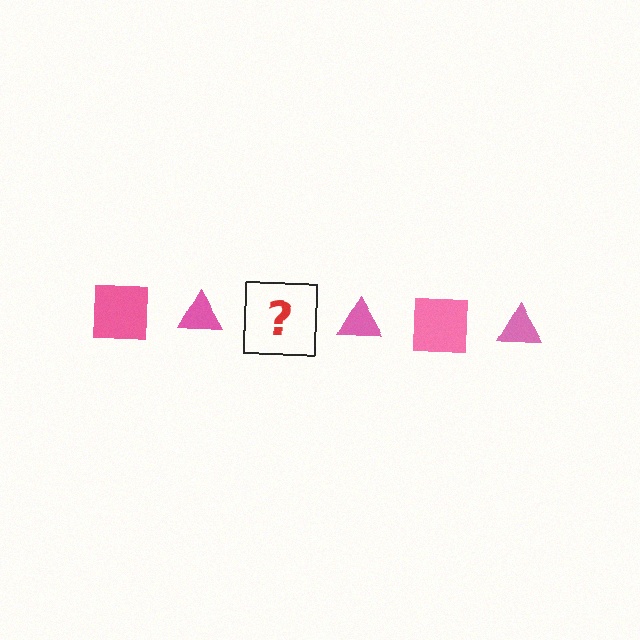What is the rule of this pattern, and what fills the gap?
The rule is that the pattern cycles through square, triangle shapes in pink. The gap should be filled with a pink square.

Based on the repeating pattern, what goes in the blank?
The blank should be a pink square.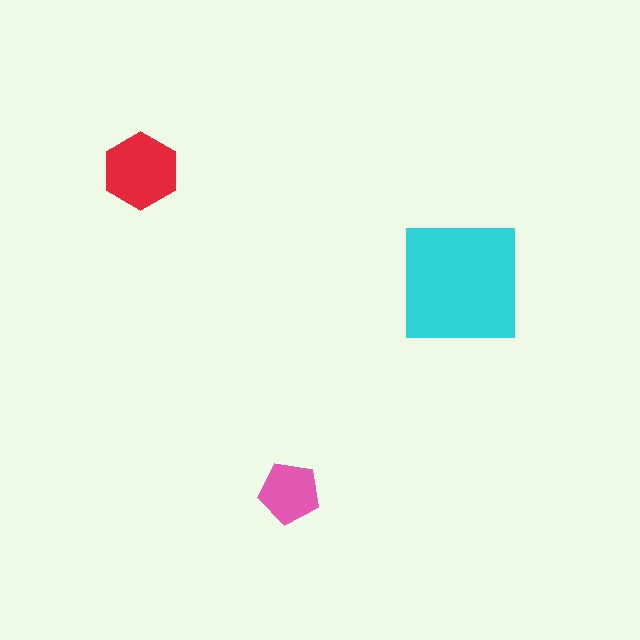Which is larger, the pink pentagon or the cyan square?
The cyan square.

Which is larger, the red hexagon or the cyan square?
The cyan square.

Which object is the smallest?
The pink pentagon.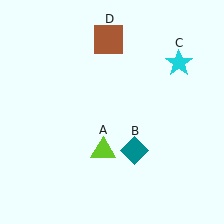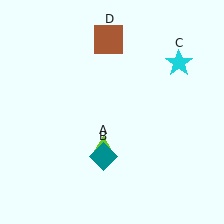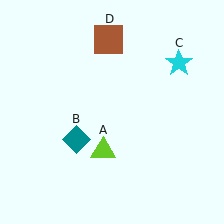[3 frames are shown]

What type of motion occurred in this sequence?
The teal diamond (object B) rotated clockwise around the center of the scene.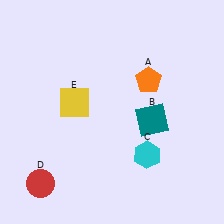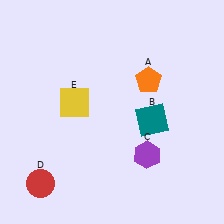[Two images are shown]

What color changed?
The hexagon (C) changed from cyan in Image 1 to purple in Image 2.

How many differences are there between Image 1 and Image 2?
There is 1 difference between the two images.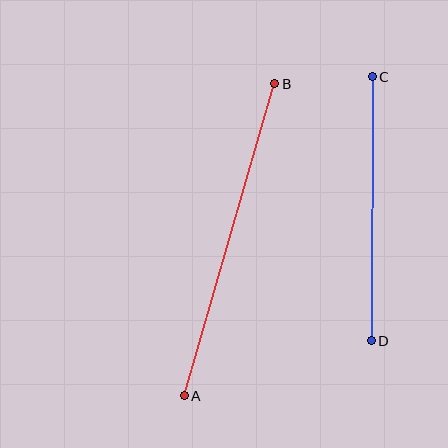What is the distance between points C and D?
The distance is approximately 264 pixels.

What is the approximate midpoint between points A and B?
The midpoint is at approximately (230, 240) pixels.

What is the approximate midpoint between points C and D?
The midpoint is at approximately (372, 209) pixels.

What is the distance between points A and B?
The distance is approximately 325 pixels.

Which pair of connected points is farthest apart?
Points A and B are farthest apart.